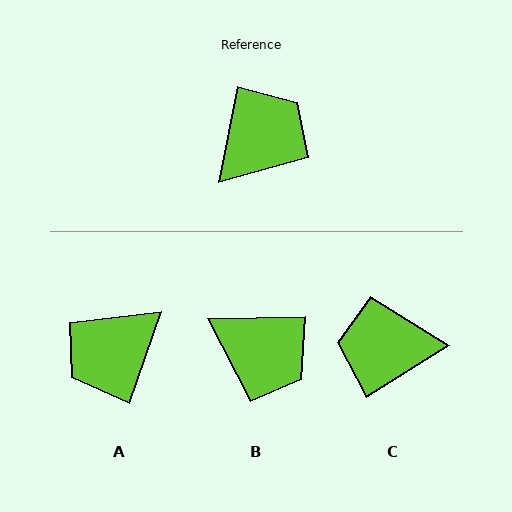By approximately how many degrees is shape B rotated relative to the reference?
Approximately 78 degrees clockwise.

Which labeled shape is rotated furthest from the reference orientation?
A, about 172 degrees away.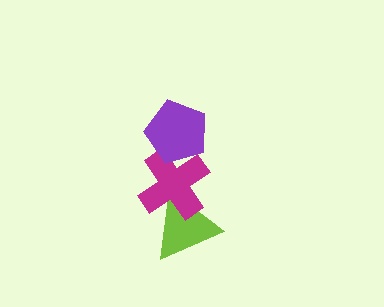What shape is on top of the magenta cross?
The purple pentagon is on top of the magenta cross.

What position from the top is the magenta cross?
The magenta cross is 2nd from the top.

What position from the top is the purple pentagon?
The purple pentagon is 1st from the top.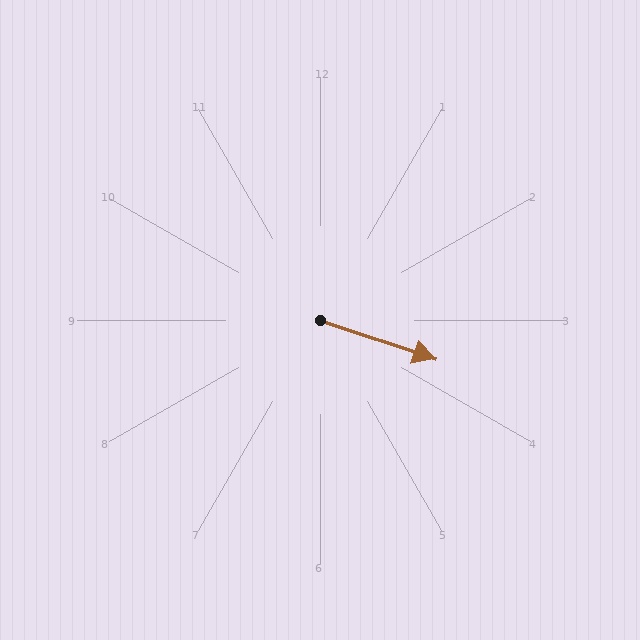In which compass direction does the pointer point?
East.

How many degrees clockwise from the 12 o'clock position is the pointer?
Approximately 108 degrees.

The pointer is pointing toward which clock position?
Roughly 4 o'clock.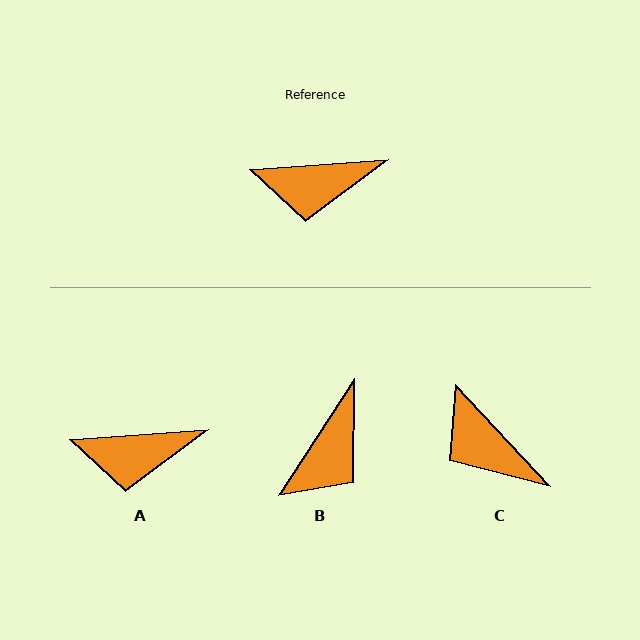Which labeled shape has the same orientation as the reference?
A.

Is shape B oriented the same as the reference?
No, it is off by about 53 degrees.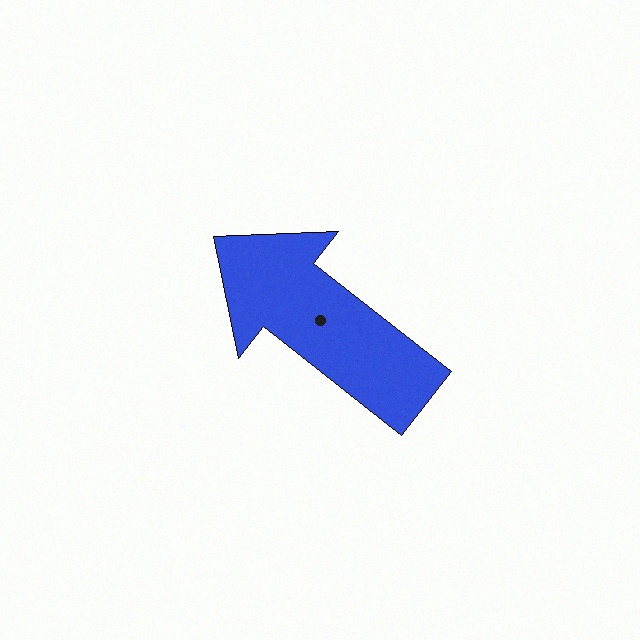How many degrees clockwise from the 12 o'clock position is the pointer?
Approximately 308 degrees.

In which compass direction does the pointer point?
Northwest.